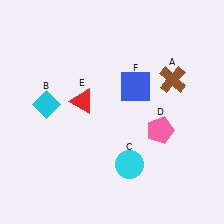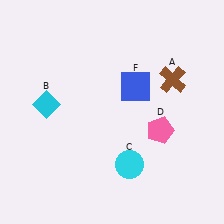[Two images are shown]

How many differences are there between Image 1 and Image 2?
There is 1 difference between the two images.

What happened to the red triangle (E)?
The red triangle (E) was removed in Image 2. It was in the top-left area of Image 1.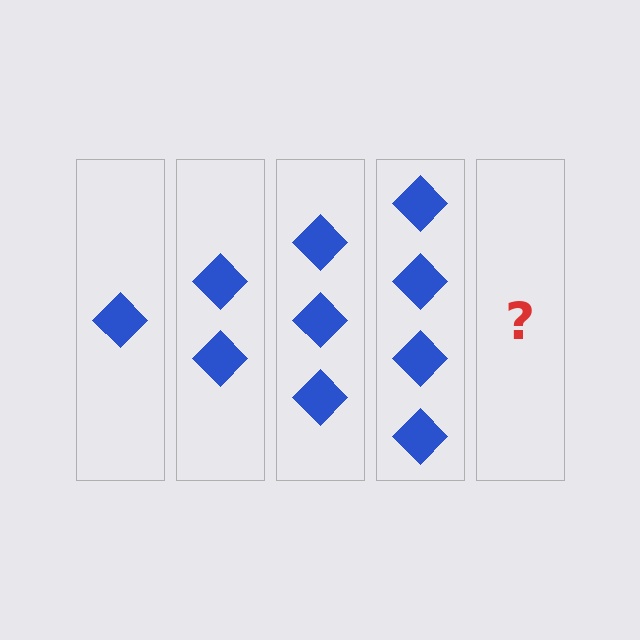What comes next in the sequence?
The next element should be 5 diamonds.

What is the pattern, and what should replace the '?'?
The pattern is that each step adds one more diamond. The '?' should be 5 diamonds.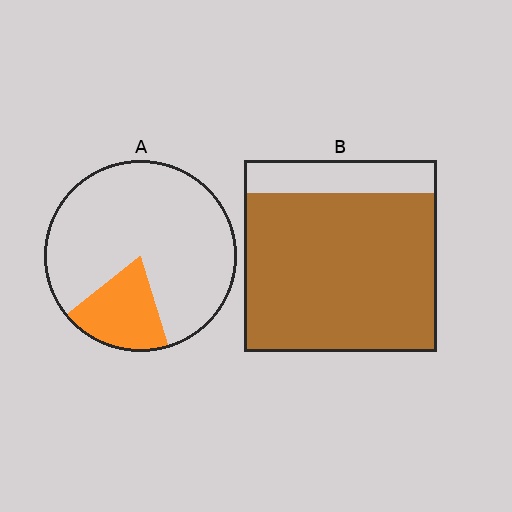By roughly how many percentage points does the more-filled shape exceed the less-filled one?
By roughly 65 percentage points (B over A).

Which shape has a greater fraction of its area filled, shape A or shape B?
Shape B.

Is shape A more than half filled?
No.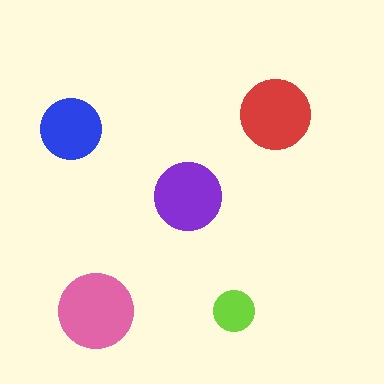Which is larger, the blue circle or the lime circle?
The blue one.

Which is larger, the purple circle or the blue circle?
The purple one.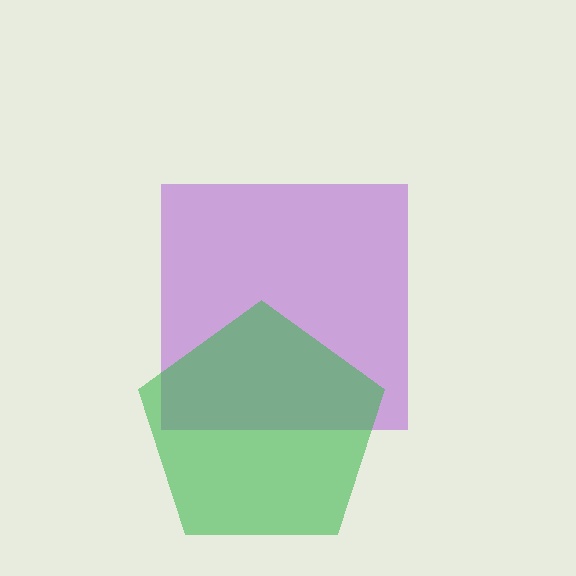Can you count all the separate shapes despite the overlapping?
Yes, there are 2 separate shapes.